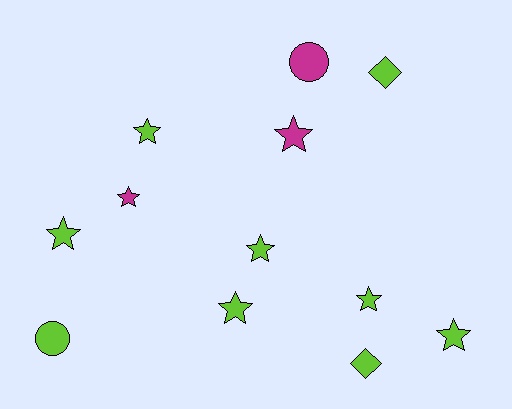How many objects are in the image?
There are 12 objects.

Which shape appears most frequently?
Star, with 8 objects.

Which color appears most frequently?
Lime, with 9 objects.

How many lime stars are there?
There are 6 lime stars.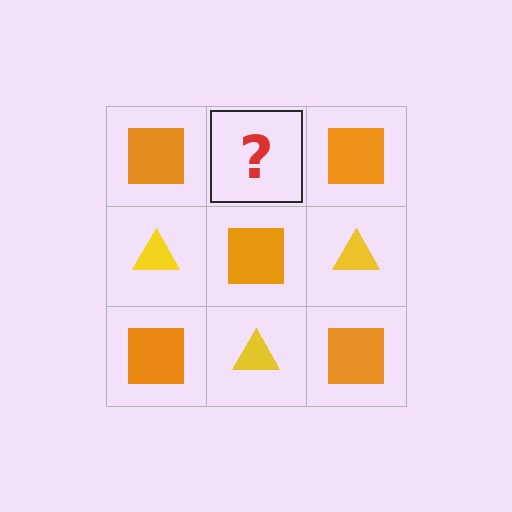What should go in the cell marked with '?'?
The missing cell should contain a yellow triangle.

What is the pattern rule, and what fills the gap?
The rule is that it alternates orange square and yellow triangle in a checkerboard pattern. The gap should be filled with a yellow triangle.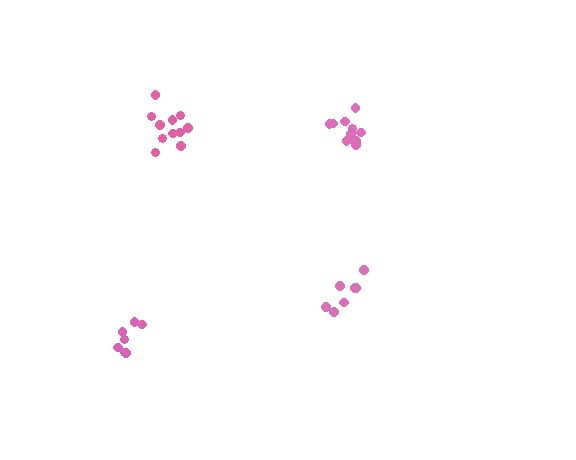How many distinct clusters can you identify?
There are 4 distinct clusters.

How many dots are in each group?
Group 1: 11 dots, Group 2: 7 dots, Group 3: 7 dots, Group 4: 11 dots (36 total).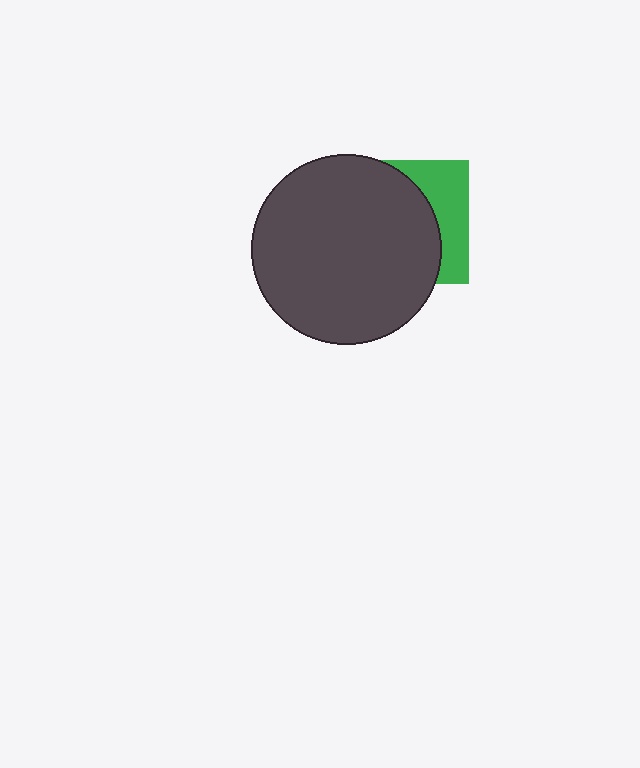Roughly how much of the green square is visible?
A small part of it is visible (roughly 33%).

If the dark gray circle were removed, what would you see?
You would see the complete green square.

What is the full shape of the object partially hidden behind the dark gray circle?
The partially hidden object is a green square.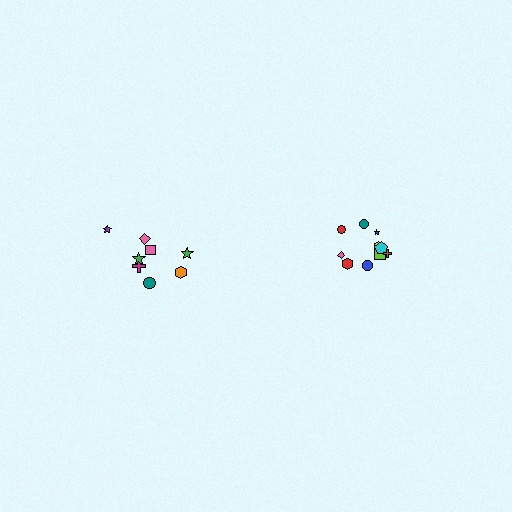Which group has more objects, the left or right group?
The right group.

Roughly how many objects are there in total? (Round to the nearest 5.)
Roughly 20 objects in total.